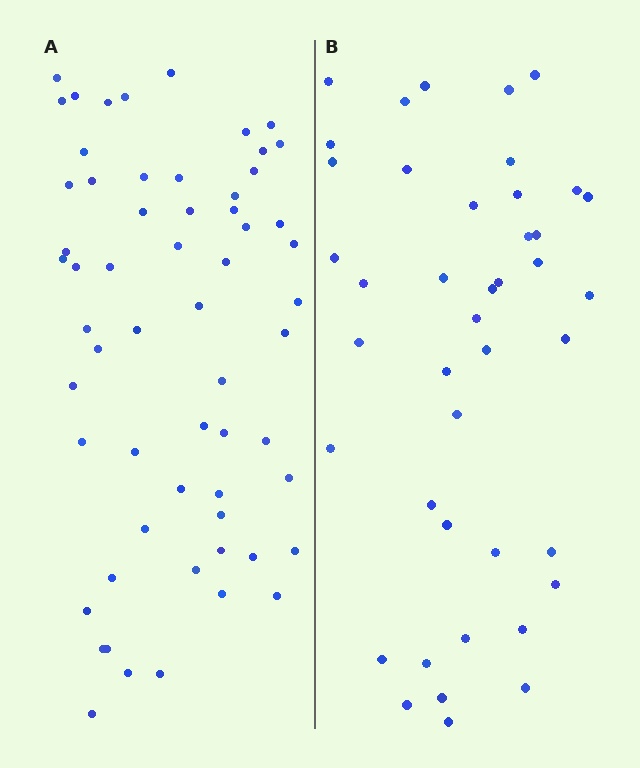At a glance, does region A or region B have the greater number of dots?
Region A (the left region) has more dots.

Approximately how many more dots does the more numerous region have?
Region A has approximately 20 more dots than region B.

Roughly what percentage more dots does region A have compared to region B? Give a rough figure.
About 45% more.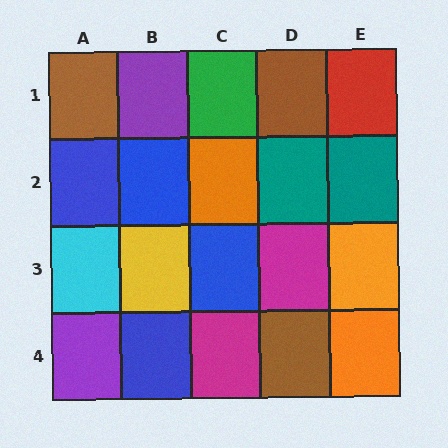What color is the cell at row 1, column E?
Red.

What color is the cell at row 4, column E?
Orange.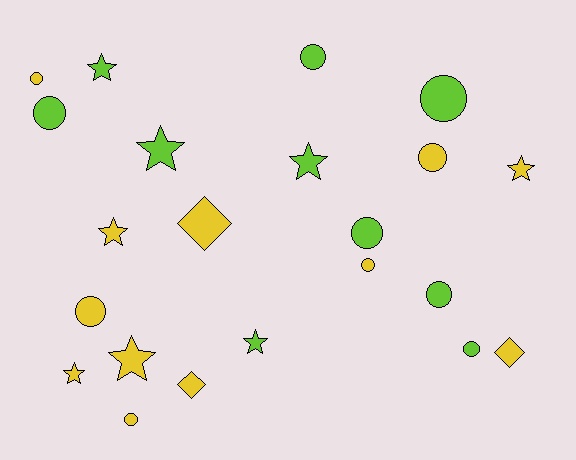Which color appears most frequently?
Yellow, with 12 objects.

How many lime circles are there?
There are 6 lime circles.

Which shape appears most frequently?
Circle, with 11 objects.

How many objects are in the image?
There are 22 objects.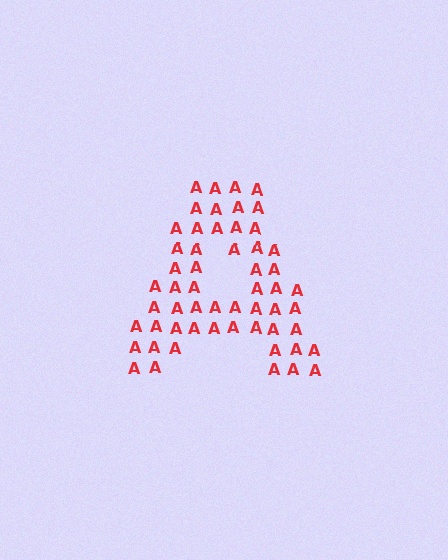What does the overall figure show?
The overall figure shows the letter A.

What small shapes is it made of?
It is made of small letter A's.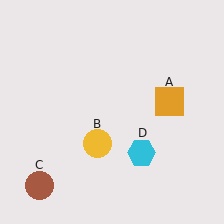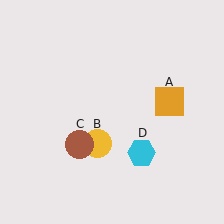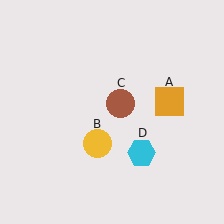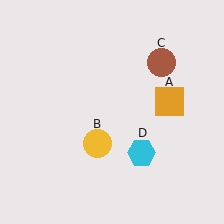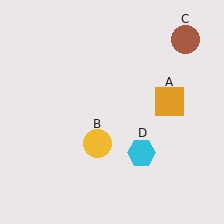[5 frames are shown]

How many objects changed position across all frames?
1 object changed position: brown circle (object C).